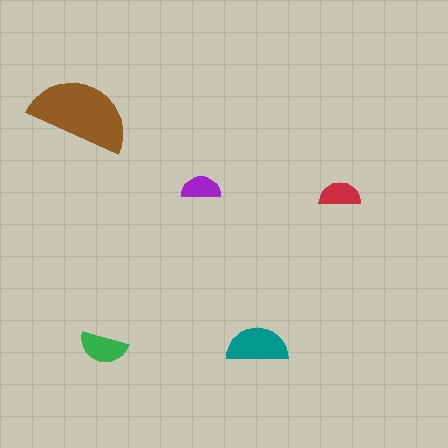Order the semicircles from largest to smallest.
the brown one, the teal one, the green one, the red one, the purple one.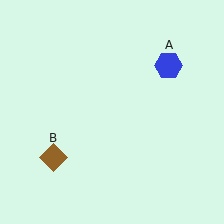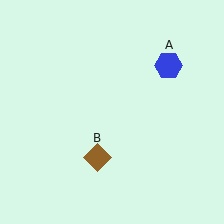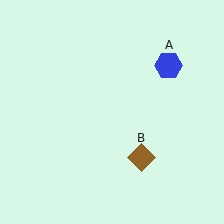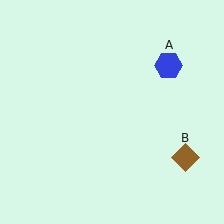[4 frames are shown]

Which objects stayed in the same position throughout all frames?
Blue hexagon (object A) remained stationary.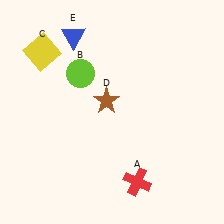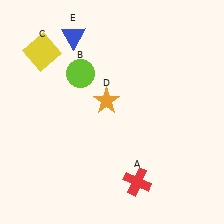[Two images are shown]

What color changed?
The star (D) changed from brown in Image 1 to orange in Image 2.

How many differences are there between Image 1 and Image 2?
There is 1 difference between the two images.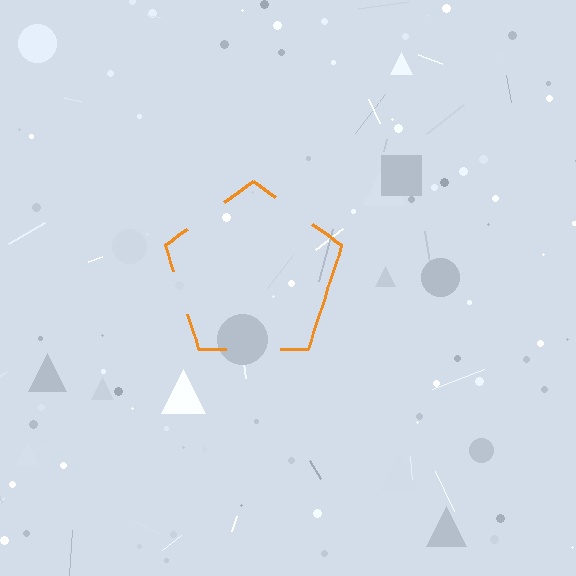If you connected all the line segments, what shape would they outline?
They would outline a pentagon.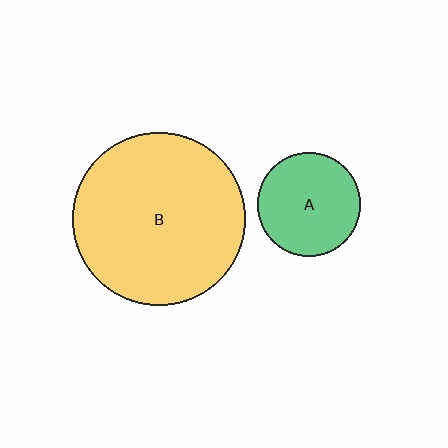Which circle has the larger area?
Circle B (yellow).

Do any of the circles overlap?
No, none of the circles overlap.